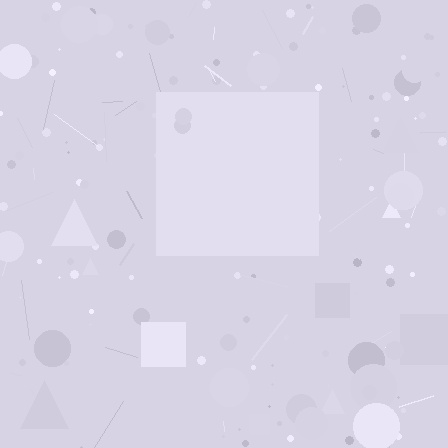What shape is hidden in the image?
A square is hidden in the image.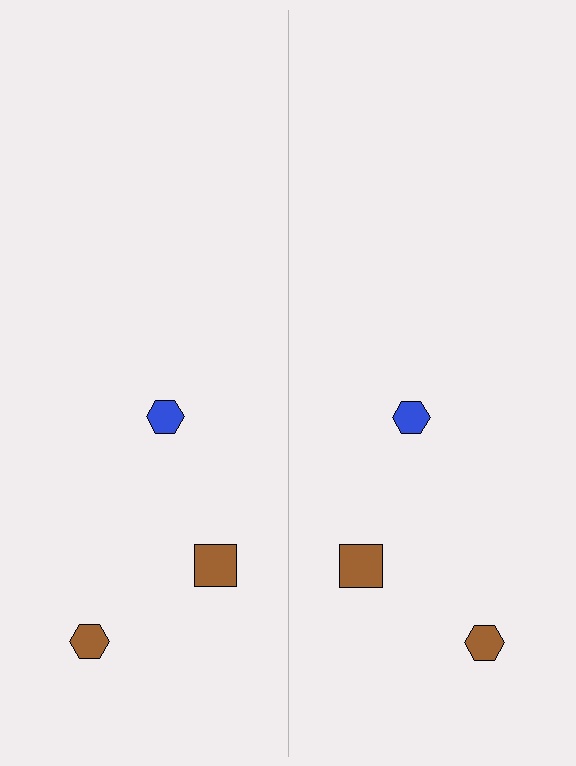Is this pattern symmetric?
Yes, this pattern has bilateral (reflection) symmetry.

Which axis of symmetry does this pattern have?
The pattern has a vertical axis of symmetry running through the center of the image.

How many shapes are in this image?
There are 6 shapes in this image.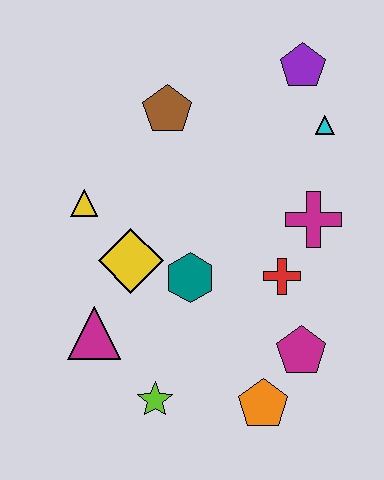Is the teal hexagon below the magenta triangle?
No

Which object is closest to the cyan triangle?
The purple pentagon is closest to the cyan triangle.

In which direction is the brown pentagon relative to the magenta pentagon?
The brown pentagon is above the magenta pentagon.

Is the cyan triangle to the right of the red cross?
Yes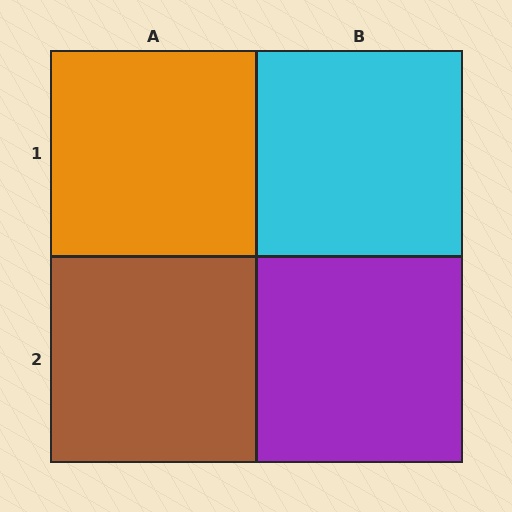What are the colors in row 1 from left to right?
Orange, cyan.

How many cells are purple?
1 cell is purple.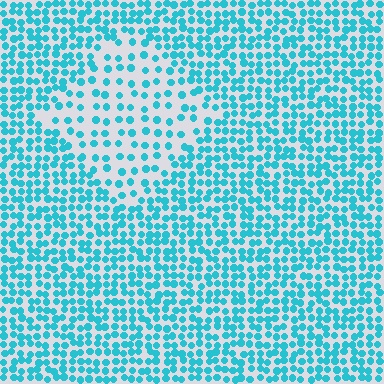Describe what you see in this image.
The image contains small cyan elements arranged at two different densities. A diamond-shaped region is visible where the elements are less densely packed than the surrounding area.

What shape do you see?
I see a diamond.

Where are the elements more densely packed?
The elements are more densely packed outside the diamond boundary.